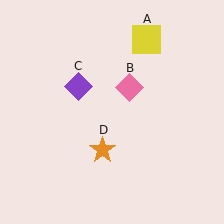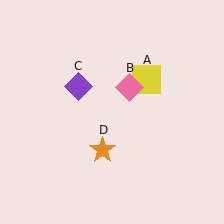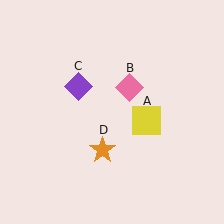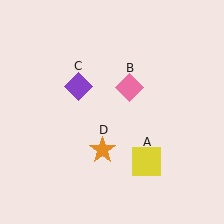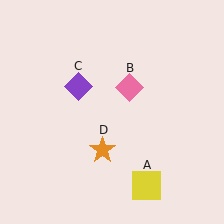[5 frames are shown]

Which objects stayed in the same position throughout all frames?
Pink diamond (object B) and purple diamond (object C) and orange star (object D) remained stationary.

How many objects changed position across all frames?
1 object changed position: yellow square (object A).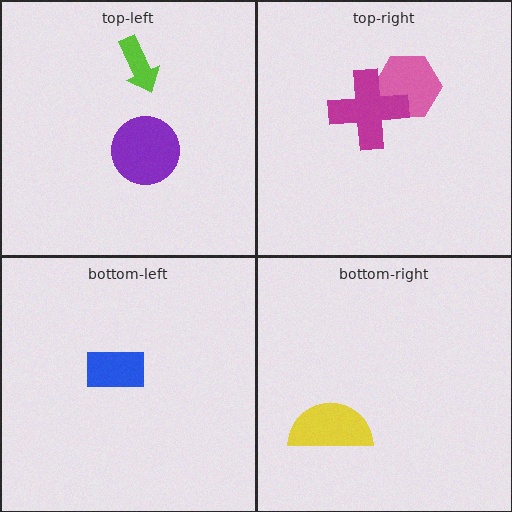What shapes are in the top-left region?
The purple circle, the lime arrow.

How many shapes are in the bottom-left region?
1.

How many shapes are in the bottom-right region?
1.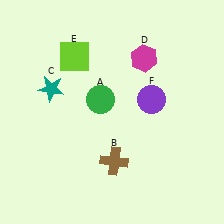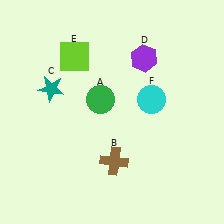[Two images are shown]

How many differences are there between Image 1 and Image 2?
There are 2 differences between the two images.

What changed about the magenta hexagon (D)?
In Image 1, D is magenta. In Image 2, it changed to purple.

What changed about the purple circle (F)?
In Image 1, F is purple. In Image 2, it changed to cyan.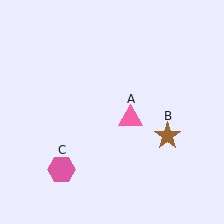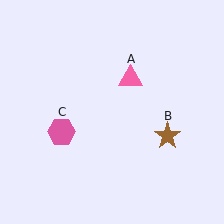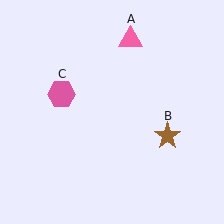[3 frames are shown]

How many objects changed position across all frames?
2 objects changed position: pink triangle (object A), pink hexagon (object C).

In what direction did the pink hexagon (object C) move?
The pink hexagon (object C) moved up.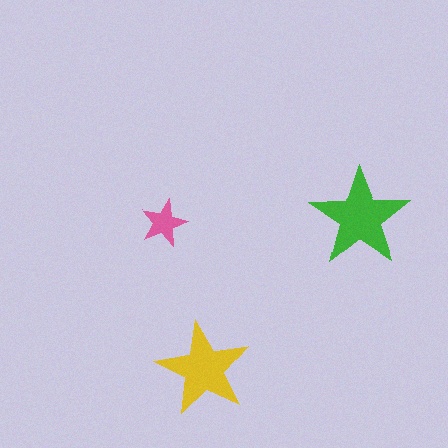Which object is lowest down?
The yellow star is bottommost.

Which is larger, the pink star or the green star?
The green one.